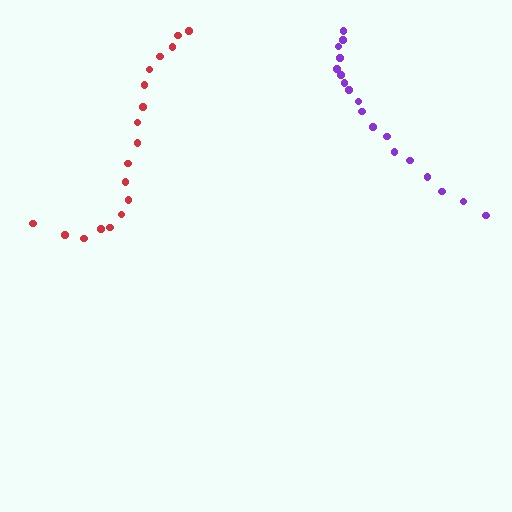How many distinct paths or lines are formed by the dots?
There are 2 distinct paths.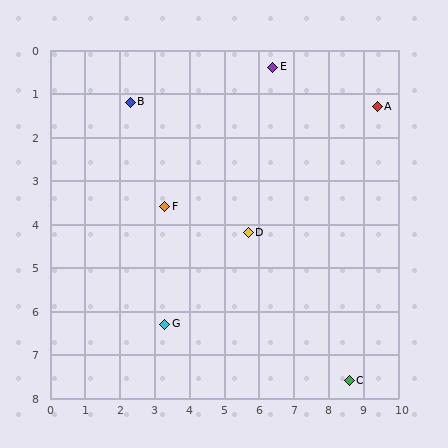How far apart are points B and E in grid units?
Points B and E are about 4.2 grid units apart.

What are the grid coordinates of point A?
Point A is at approximately (9.4, 1.3).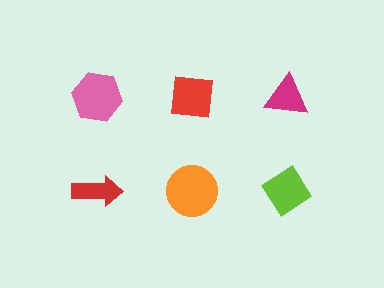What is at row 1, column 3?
A magenta triangle.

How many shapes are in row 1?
3 shapes.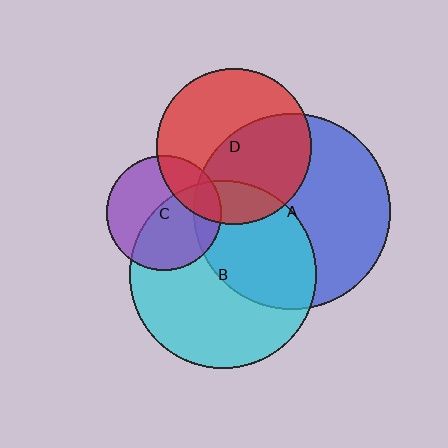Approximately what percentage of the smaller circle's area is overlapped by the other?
Approximately 15%.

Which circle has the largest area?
Circle A (blue).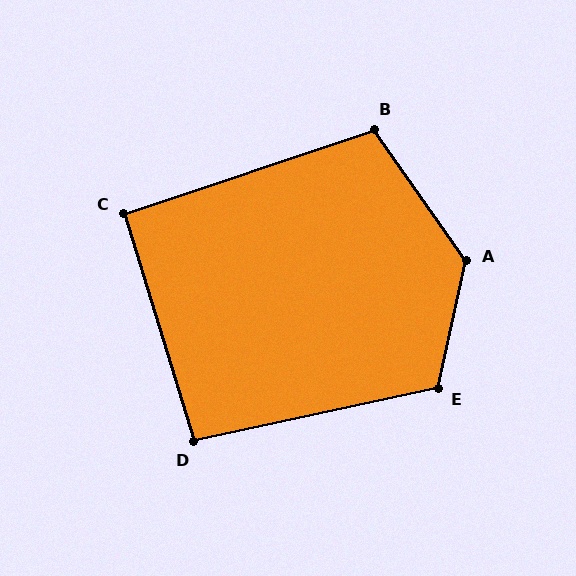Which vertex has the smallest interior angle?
C, at approximately 92 degrees.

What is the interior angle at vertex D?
Approximately 95 degrees (approximately right).